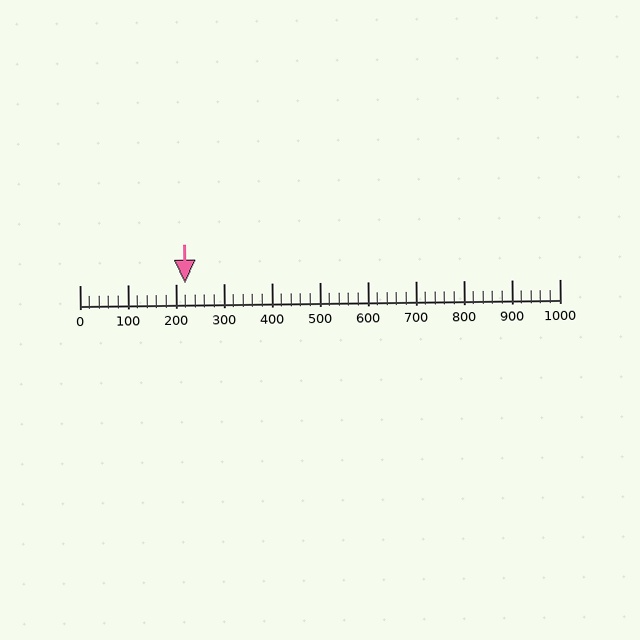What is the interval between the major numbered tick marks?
The major tick marks are spaced 100 units apart.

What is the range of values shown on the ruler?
The ruler shows values from 0 to 1000.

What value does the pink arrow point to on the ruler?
The pink arrow points to approximately 220.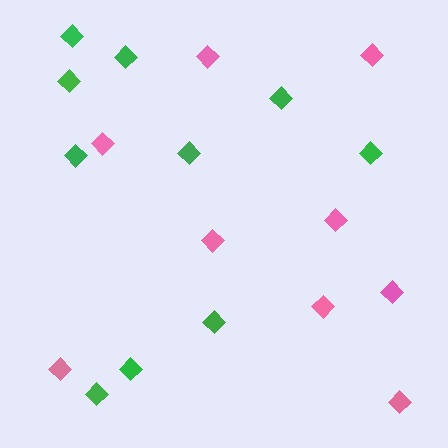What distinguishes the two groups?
There are 2 groups: one group of green diamonds (10) and one group of pink diamonds (9).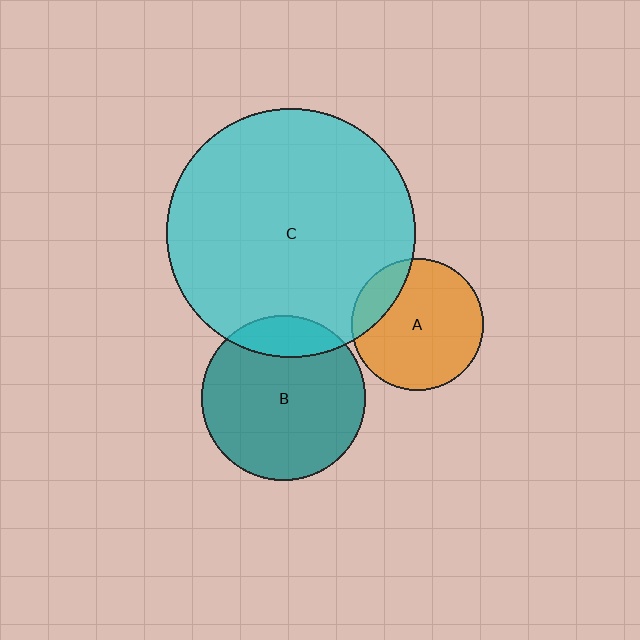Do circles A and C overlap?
Yes.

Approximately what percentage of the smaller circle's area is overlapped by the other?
Approximately 20%.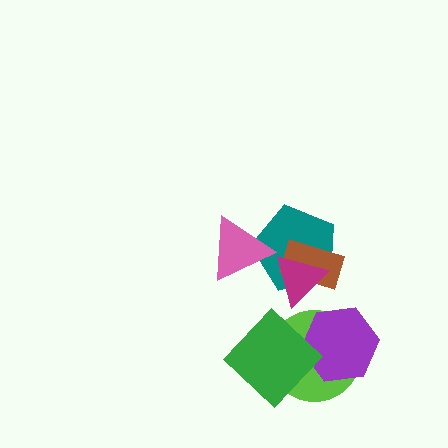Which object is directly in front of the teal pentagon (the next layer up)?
The brown rectangle is directly in front of the teal pentagon.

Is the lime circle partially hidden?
Yes, it is partially covered by another shape.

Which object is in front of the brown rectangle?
The magenta triangle is in front of the brown rectangle.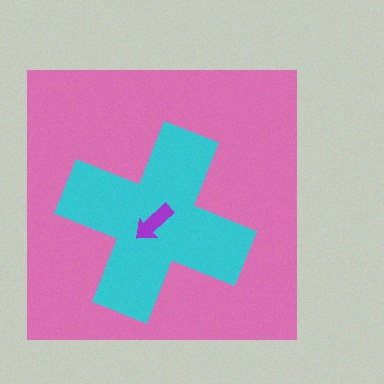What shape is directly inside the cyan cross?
The purple arrow.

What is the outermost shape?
The pink square.